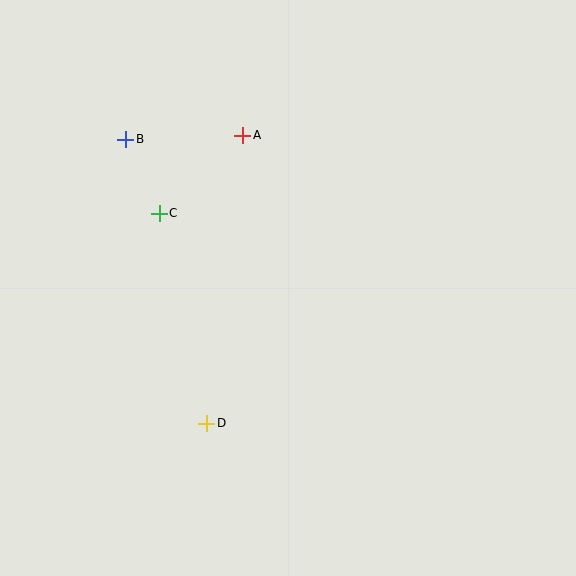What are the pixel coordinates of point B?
Point B is at (126, 139).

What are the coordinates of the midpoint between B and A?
The midpoint between B and A is at (184, 137).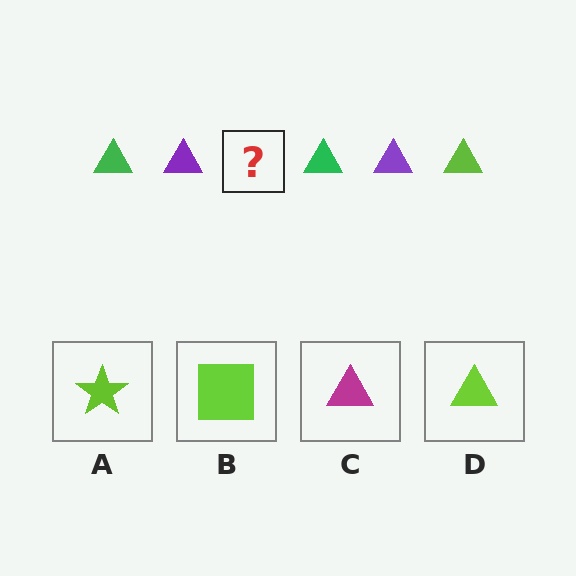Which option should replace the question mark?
Option D.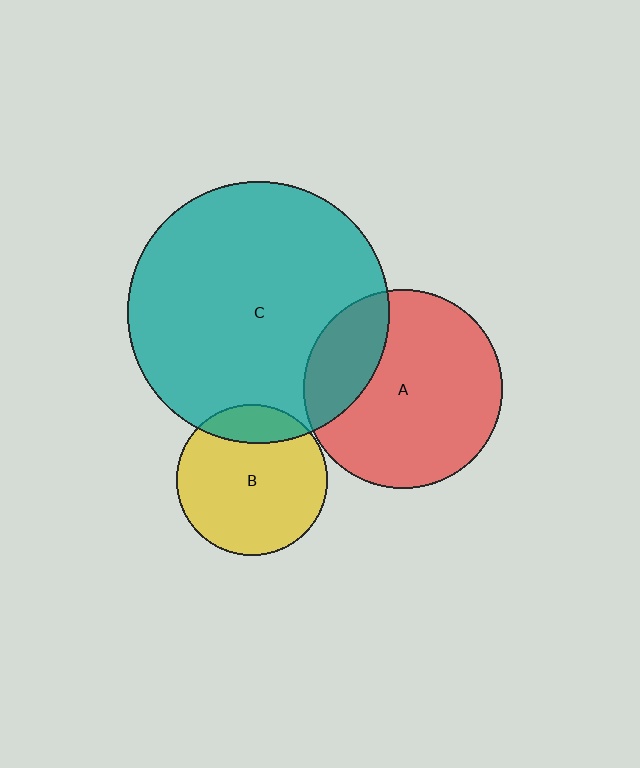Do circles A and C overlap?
Yes.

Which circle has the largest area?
Circle C (teal).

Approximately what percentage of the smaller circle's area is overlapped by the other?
Approximately 25%.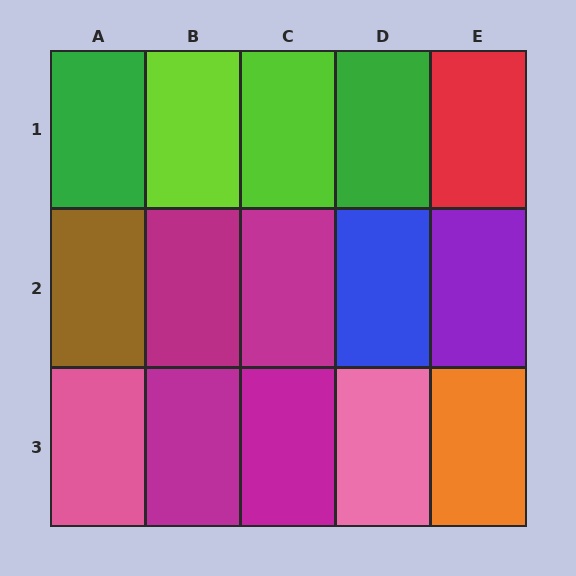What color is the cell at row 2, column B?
Magenta.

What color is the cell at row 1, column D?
Green.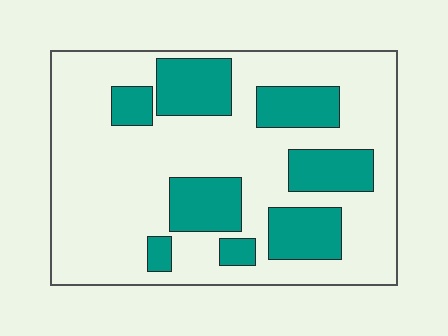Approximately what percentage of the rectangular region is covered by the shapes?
Approximately 30%.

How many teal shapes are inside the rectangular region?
8.